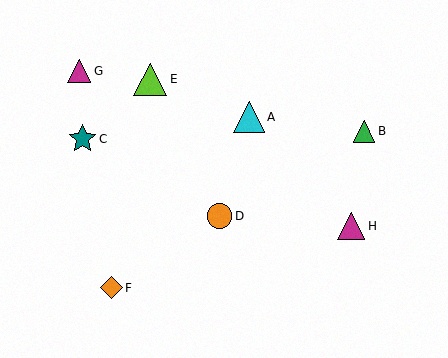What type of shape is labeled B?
Shape B is a green triangle.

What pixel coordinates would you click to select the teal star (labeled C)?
Click at (83, 139) to select the teal star C.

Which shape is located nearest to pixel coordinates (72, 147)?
The teal star (labeled C) at (83, 139) is nearest to that location.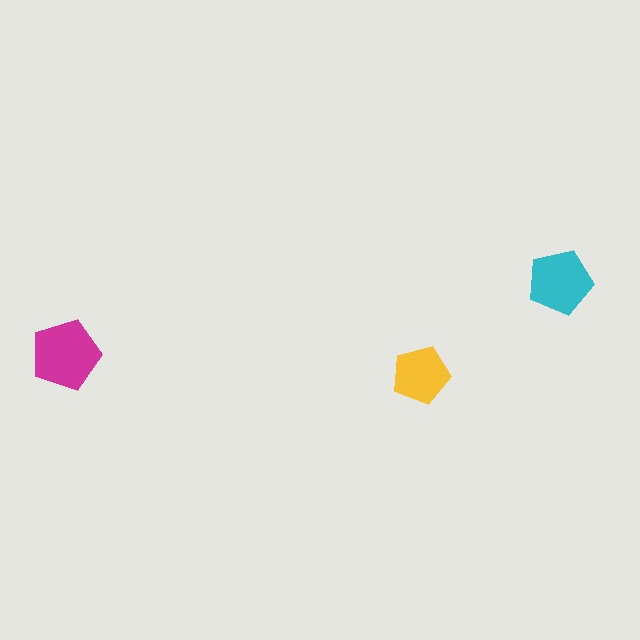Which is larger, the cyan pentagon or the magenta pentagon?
The magenta one.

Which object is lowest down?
The yellow pentagon is bottommost.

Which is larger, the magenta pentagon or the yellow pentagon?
The magenta one.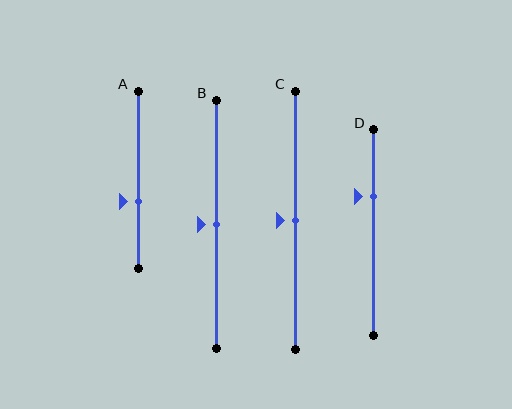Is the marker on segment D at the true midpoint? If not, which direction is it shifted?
No, the marker on segment D is shifted upward by about 18% of the segment length.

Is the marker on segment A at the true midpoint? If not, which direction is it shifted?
No, the marker on segment A is shifted downward by about 12% of the segment length.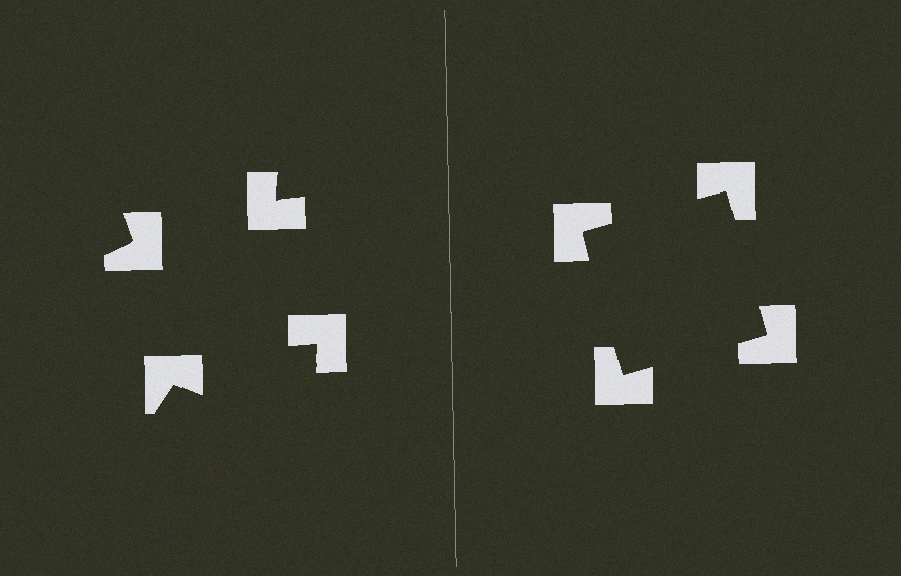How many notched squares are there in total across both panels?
8 — 4 on each side.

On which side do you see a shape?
An illusory square appears on the right side. On the left side the wedge cuts are rotated, so no coherent shape forms.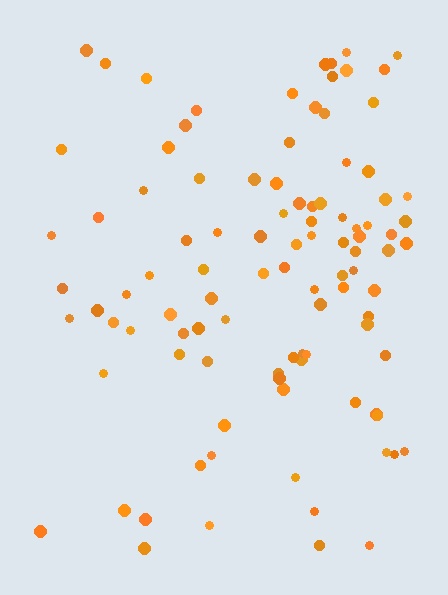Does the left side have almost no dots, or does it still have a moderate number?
Still a moderate number, just noticeably fewer than the right.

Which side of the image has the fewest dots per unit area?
The left.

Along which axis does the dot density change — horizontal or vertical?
Horizontal.